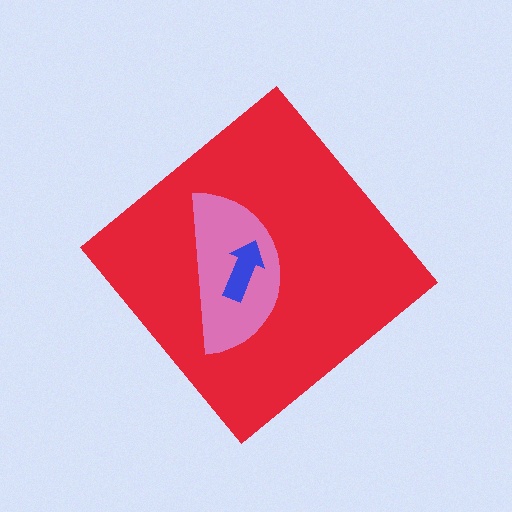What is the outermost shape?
The red diamond.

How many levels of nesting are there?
3.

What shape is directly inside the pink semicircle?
The blue arrow.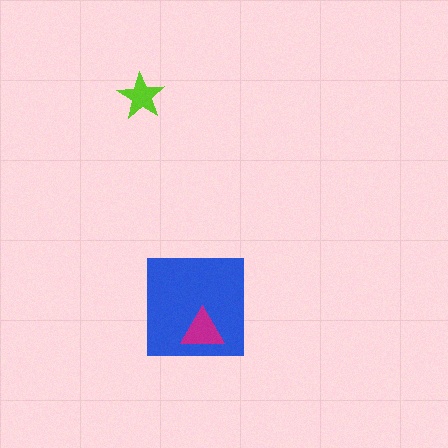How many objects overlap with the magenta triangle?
1 object overlaps with the magenta triangle.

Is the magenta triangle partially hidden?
No, no other shape covers it.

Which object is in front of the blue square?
The magenta triangle is in front of the blue square.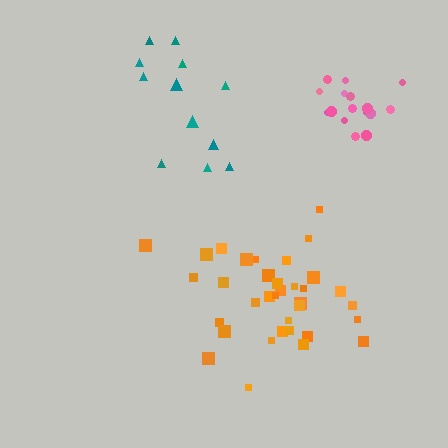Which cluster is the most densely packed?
Pink.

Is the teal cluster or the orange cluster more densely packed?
Orange.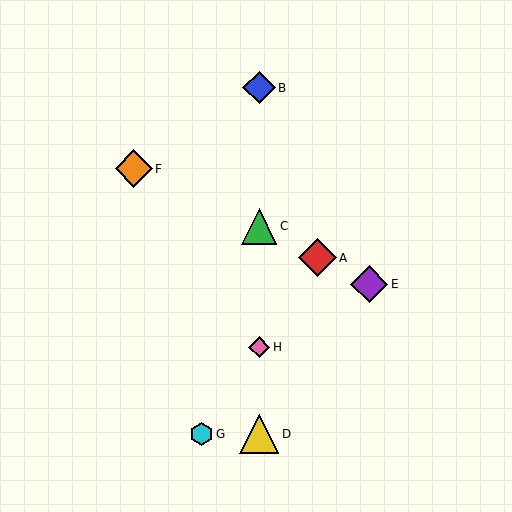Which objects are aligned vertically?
Objects B, C, D, H are aligned vertically.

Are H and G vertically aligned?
No, H is at x≈259 and G is at x≈202.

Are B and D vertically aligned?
Yes, both are at x≈259.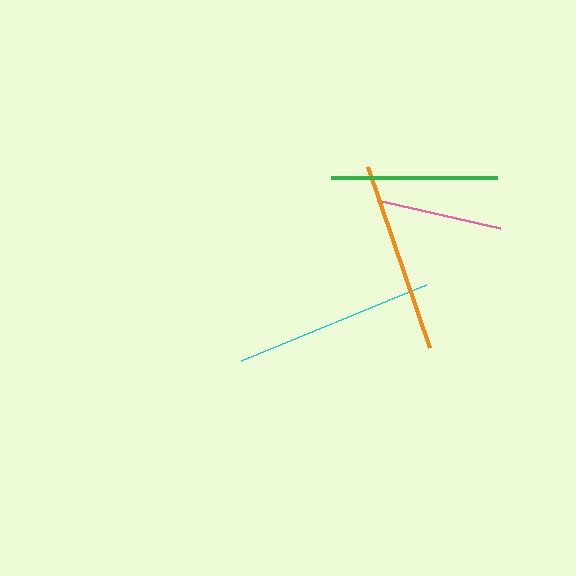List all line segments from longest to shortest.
From longest to shortest: cyan, orange, green, pink.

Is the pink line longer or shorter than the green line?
The green line is longer than the pink line.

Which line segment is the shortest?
The pink line is the shortest at approximately 126 pixels.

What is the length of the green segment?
The green segment is approximately 166 pixels long.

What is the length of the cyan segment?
The cyan segment is approximately 201 pixels long.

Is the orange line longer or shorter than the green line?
The orange line is longer than the green line.